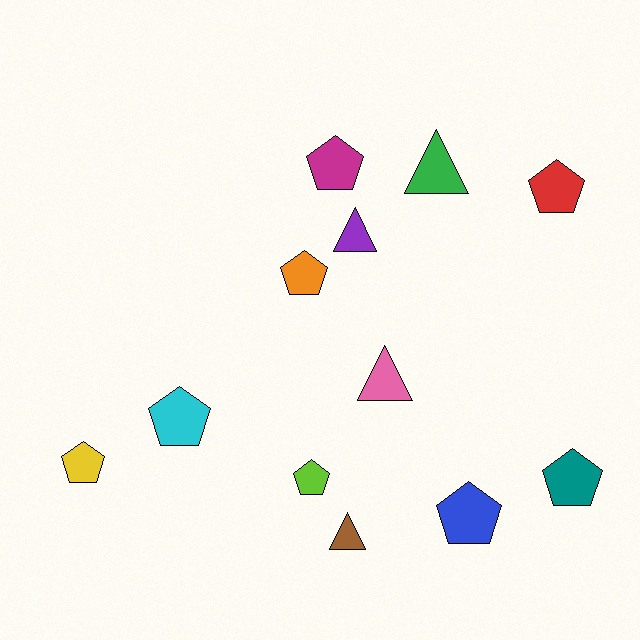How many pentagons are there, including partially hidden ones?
There are 8 pentagons.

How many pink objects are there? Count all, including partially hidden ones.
There is 1 pink object.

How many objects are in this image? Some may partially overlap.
There are 12 objects.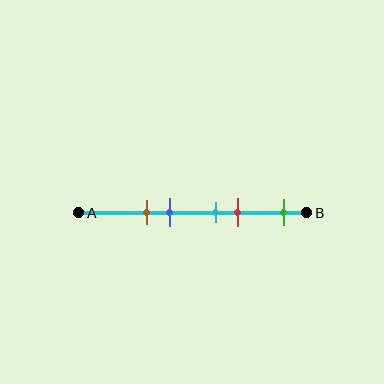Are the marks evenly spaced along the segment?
No, the marks are not evenly spaced.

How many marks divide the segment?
There are 5 marks dividing the segment.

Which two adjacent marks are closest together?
The cyan and red marks are the closest adjacent pair.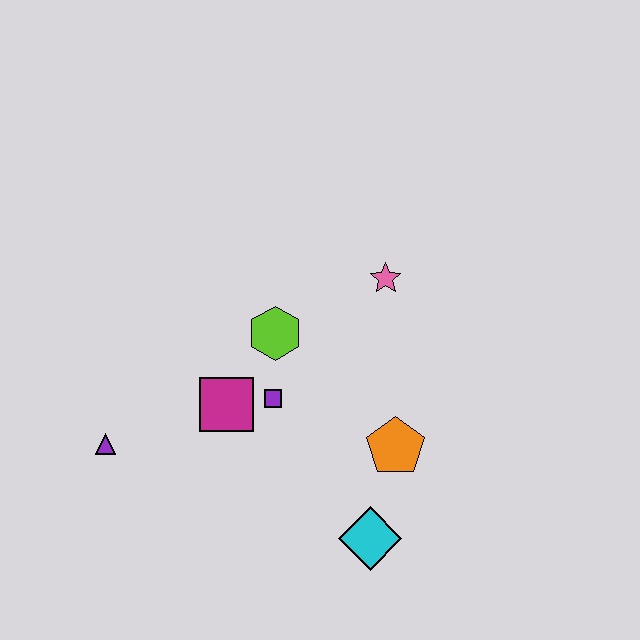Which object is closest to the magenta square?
The purple square is closest to the magenta square.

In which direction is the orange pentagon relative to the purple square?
The orange pentagon is to the right of the purple square.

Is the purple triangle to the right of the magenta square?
No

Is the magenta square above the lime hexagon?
No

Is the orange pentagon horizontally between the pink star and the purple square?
No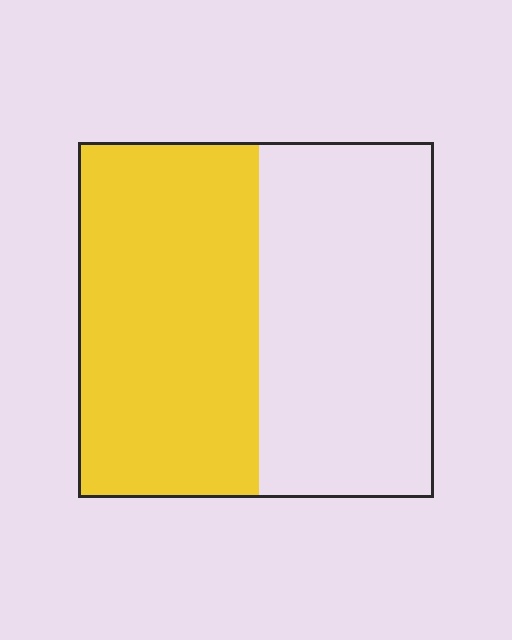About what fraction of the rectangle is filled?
About one half (1/2).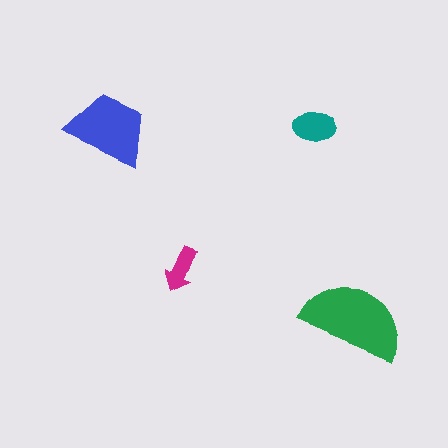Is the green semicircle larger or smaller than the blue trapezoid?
Larger.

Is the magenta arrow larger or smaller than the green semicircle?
Smaller.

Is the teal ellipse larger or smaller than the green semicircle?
Smaller.